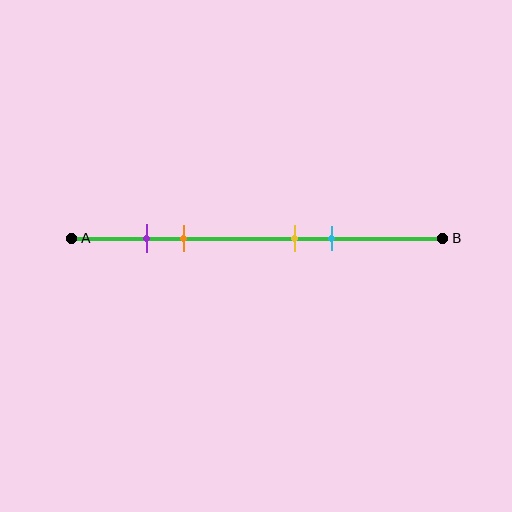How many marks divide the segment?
There are 4 marks dividing the segment.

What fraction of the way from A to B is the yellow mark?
The yellow mark is approximately 60% (0.6) of the way from A to B.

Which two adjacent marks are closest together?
The purple and orange marks are the closest adjacent pair.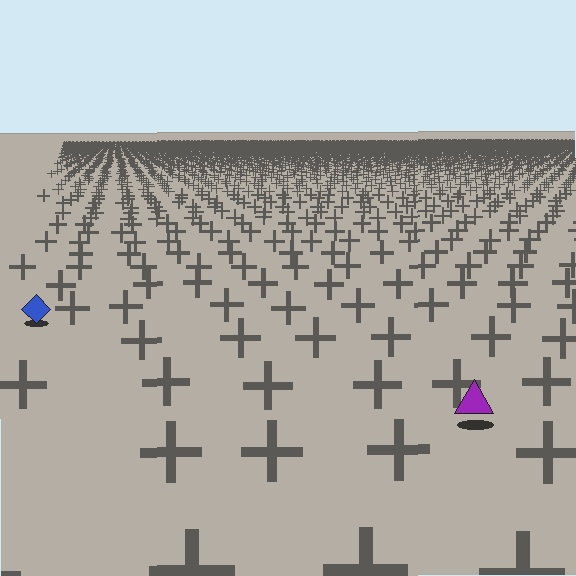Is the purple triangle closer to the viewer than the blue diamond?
Yes. The purple triangle is closer — you can tell from the texture gradient: the ground texture is coarser near it.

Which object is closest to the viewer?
The purple triangle is closest. The texture marks near it are larger and more spread out.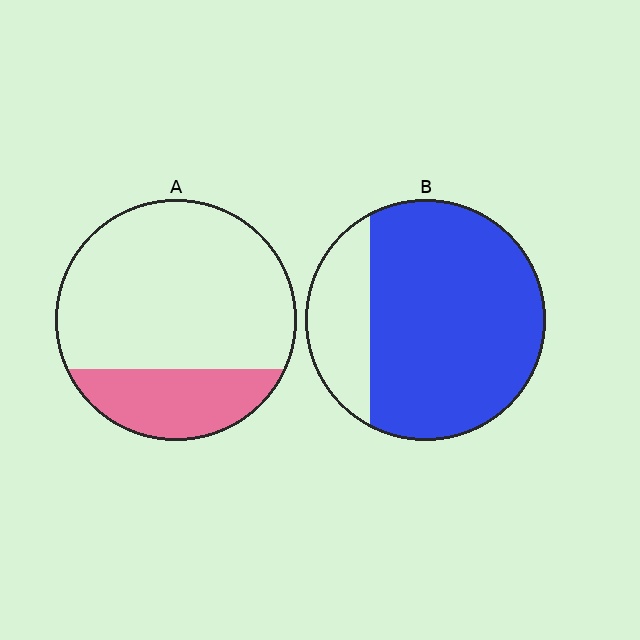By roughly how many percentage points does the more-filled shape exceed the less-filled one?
By roughly 55 percentage points (B over A).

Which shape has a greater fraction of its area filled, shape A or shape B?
Shape B.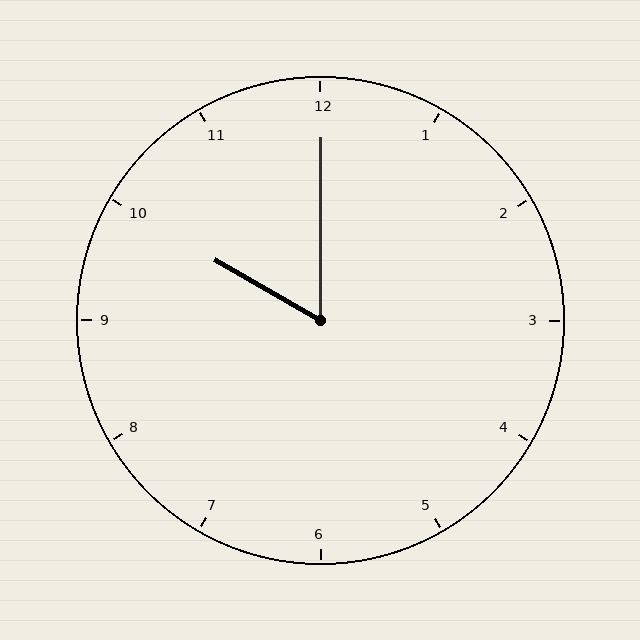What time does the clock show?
10:00.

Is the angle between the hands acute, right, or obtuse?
It is acute.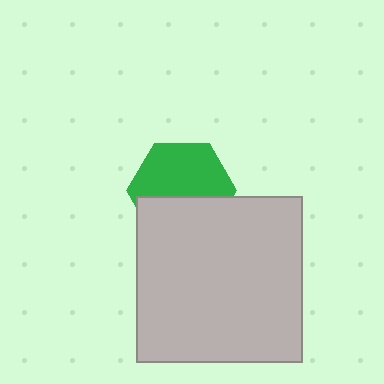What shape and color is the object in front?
The object in front is a light gray square.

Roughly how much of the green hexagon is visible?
About half of it is visible (roughly 56%).